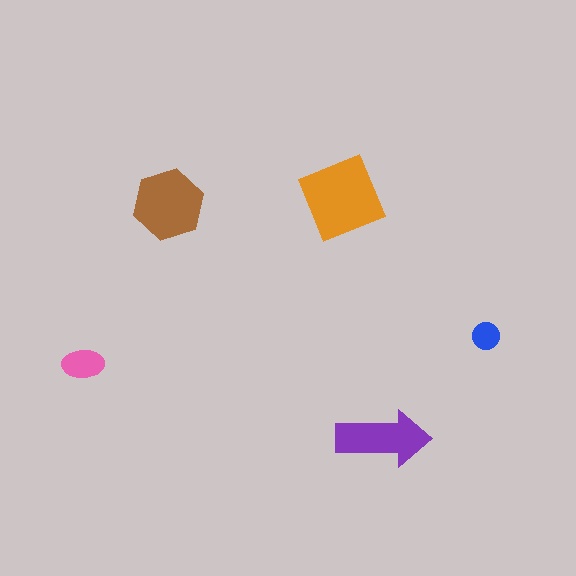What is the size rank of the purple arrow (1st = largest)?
3rd.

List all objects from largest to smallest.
The orange diamond, the brown hexagon, the purple arrow, the pink ellipse, the blue circle.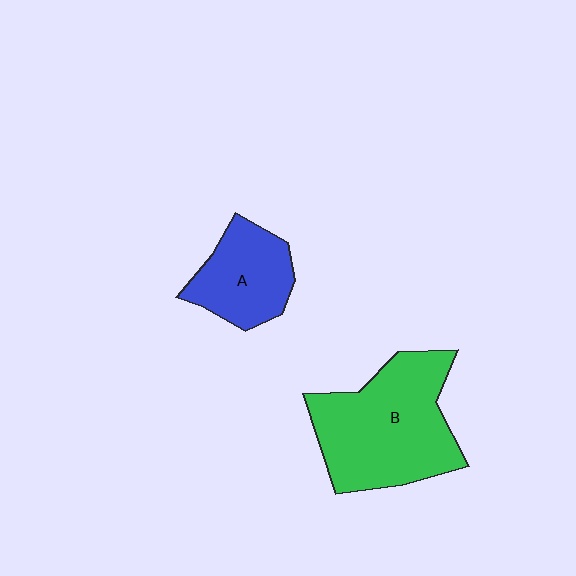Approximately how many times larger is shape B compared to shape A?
Approximately 1.9 times.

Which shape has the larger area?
Shape B (green).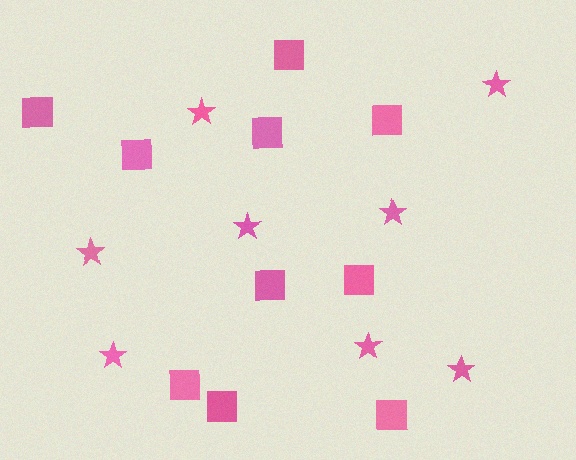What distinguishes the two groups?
There are 2 groups: one group of stars (8) and one group of squares (10).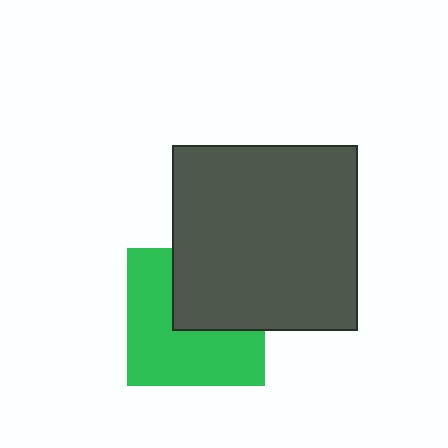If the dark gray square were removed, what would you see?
You would see the complete green square.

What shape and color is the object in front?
The object in front is a dark gray square.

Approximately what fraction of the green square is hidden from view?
Roughly 41% of the green square is hidden behind the dark gray square.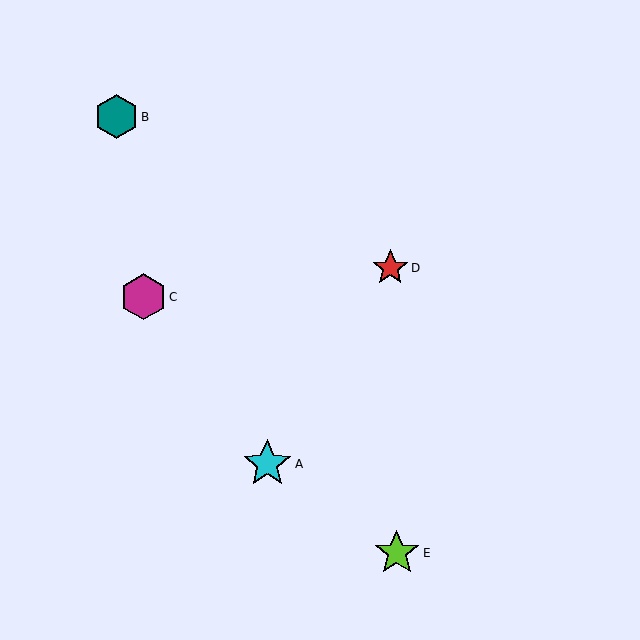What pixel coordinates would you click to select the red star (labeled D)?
Click at (390, 268) to select the red star D.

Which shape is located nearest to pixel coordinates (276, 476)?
The cyan star (labeled A) at (267, 464) is nearest to that location.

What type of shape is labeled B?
Shape B is a teal hexagon.